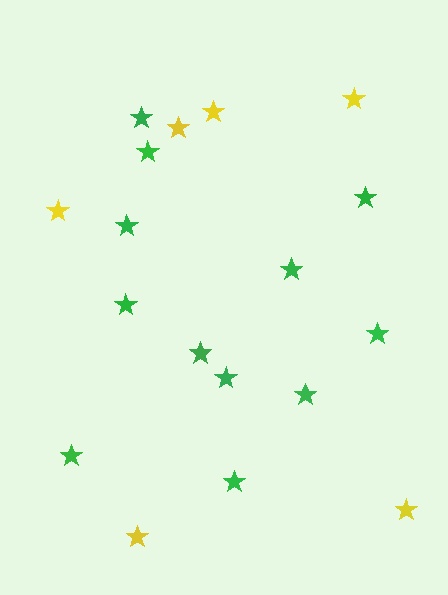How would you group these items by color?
There are 2 groups: one group of green stars (12) and one group of yellow stars (6).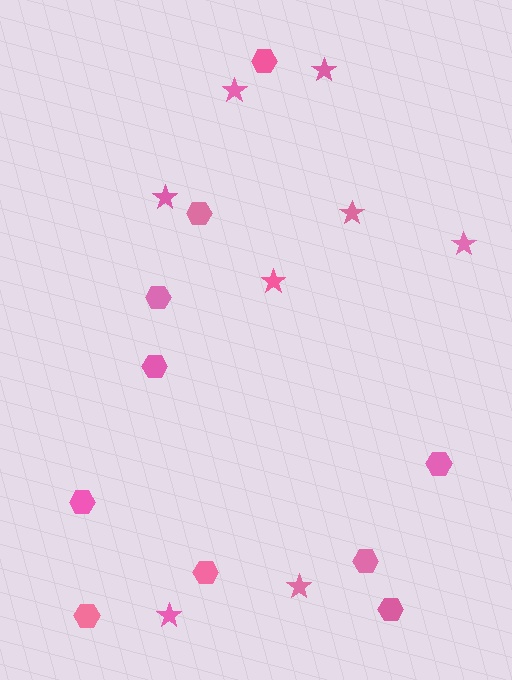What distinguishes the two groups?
There are 2 groups: one group of hexagons (10) and one group of stars (8).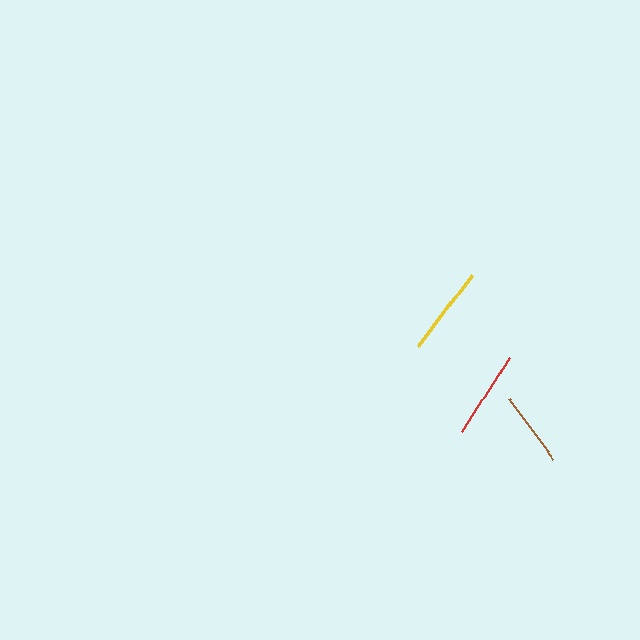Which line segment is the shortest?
The brown line is the shortest at approximately 75 pixels.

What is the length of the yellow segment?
The yellow segment is approximately 89 pixels long.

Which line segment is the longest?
The yellow line is the longest at approximately 89 pixels.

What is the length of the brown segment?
The brown segment is approximately 75 pixels long.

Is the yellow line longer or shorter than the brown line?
The yellow line is longer than the brown line.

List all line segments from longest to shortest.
From longest to shortest: yellow, red, brown.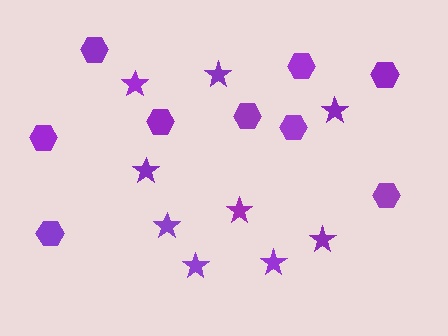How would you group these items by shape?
There are 2 groups: one group of hexagons (9) and one group of stars (9).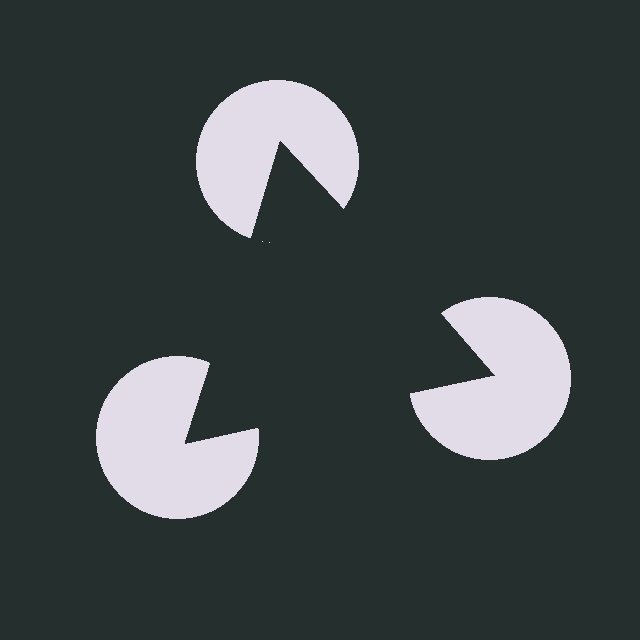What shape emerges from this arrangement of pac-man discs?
An illusory triangle — its edges are inferred from the aligned wedge cuts in the pac-man discs, not physically drawn.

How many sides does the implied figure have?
3 sides.